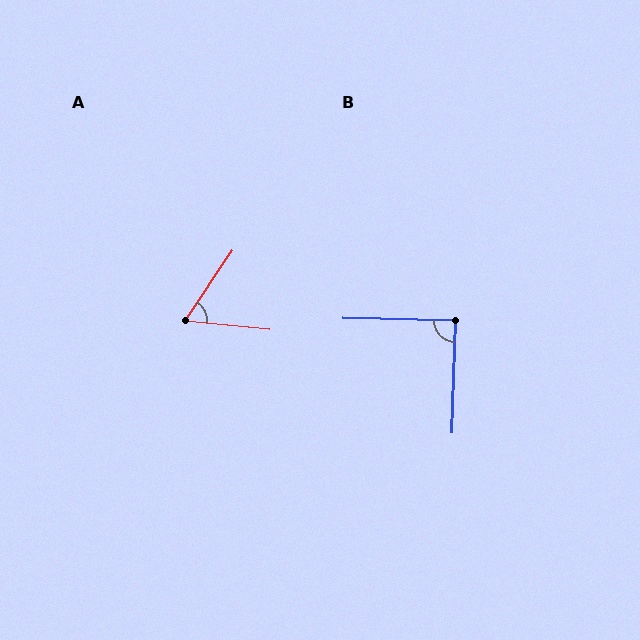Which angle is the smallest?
A, at approximately 62 degrees.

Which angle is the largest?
B, at approximately 90 degrees.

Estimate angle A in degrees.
Approximately 62 degrees.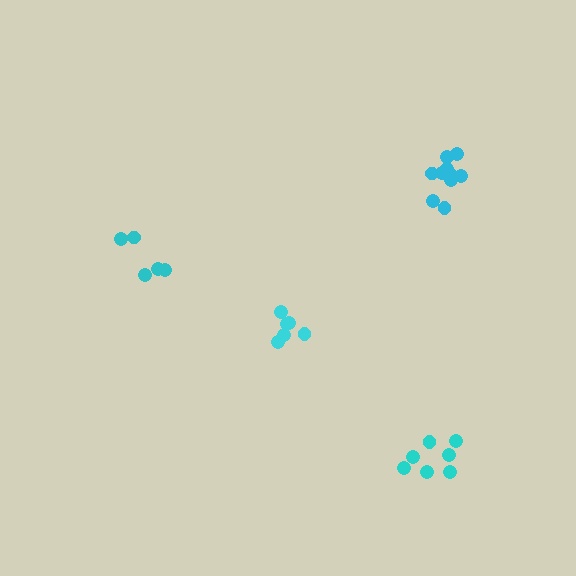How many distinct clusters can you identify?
There are 4 distinct clusters.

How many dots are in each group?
Group 1: 5 dots, Group 2: 7 dots, Group 3: 6 dots, Group 4: 10 dots (28 total).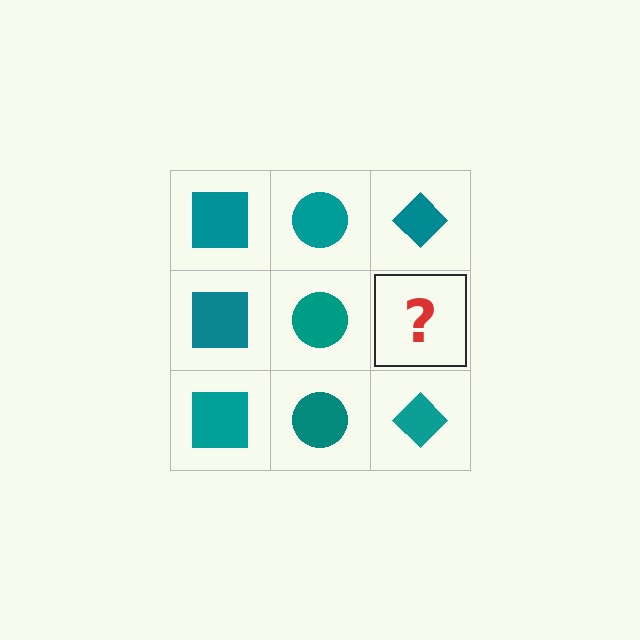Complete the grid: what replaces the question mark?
The question mark should be replaced with a teal diamond.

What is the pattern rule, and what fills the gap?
The rule is that each column has a consistent shape. The gap should be filled with a teal diamond.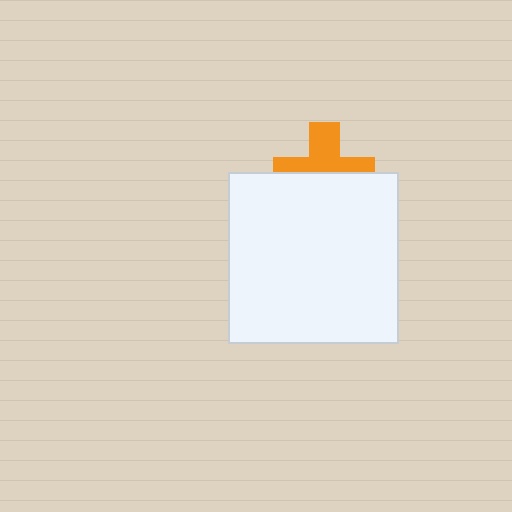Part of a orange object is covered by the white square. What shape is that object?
It is a cross.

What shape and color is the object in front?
The object in front is a white square.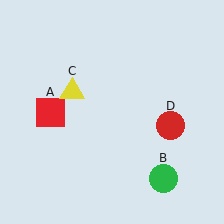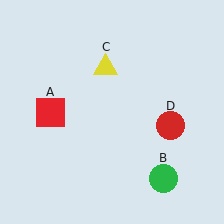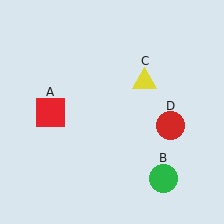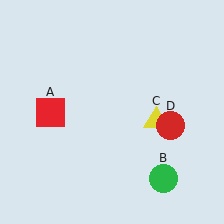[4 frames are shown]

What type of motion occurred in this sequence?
The yellow triangle (object C) rotated clockwise around the center of the scene.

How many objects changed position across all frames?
1 object changed position: yellow triangle (object C).